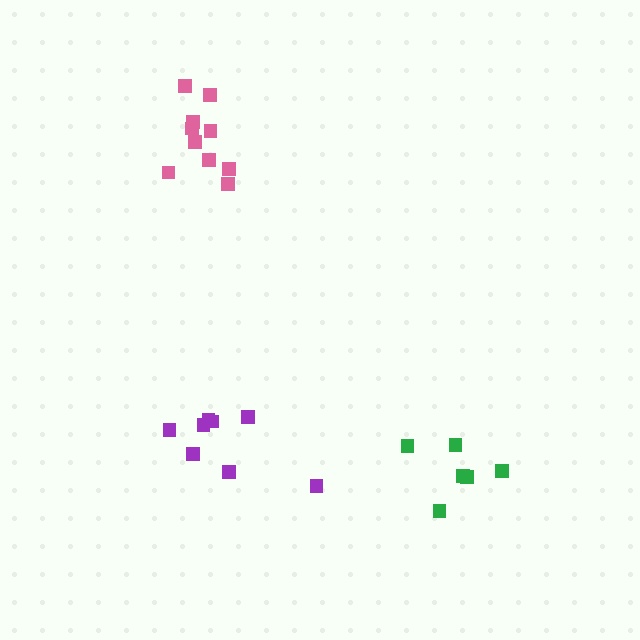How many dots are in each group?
Group 1: 10 dots, Group 2: 8 dots, Group 3: 6 dots (24 total).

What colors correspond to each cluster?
The clusters are colored: pink, purple, green.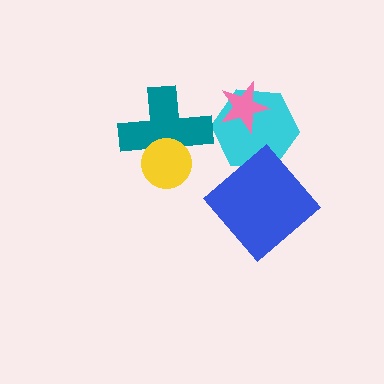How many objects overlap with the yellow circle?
1 object overlaps with the yellow circle.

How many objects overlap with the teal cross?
1 object overlaps with the teal cross.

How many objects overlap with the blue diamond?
1 object overlaps with the blue diamond.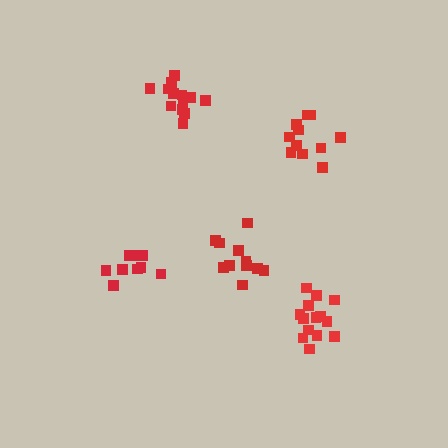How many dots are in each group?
Group 1: 11 dots, Group 2: 9 dots, Group 3: 11 dots, Group 4: 13 dots, Group 5: 14 dots (58 total).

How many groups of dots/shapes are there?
There are 5 groups.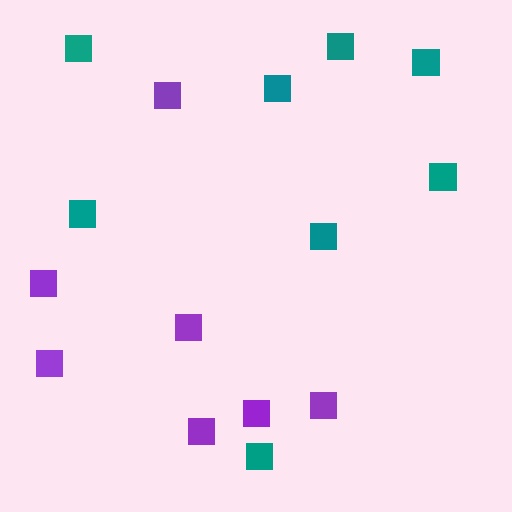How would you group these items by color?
There are 2 groups: one group of purple squares (7) and one group of teal squares (8).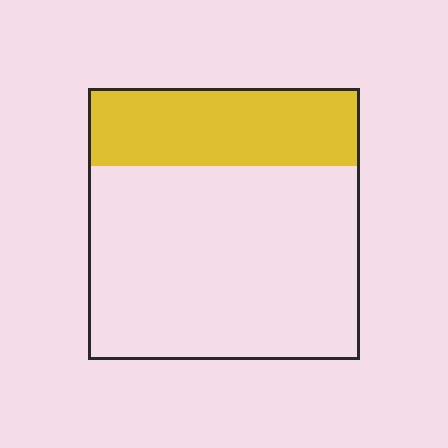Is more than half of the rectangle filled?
No.